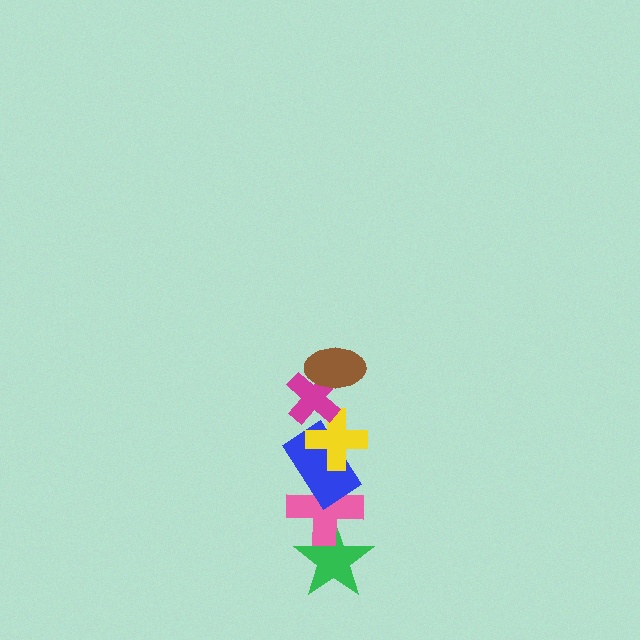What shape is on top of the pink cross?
The blue rectangle is on top of the pink cross.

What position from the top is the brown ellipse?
The brown ellipse is 1st from the top.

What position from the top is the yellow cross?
The yellow cross is 3rd from the top.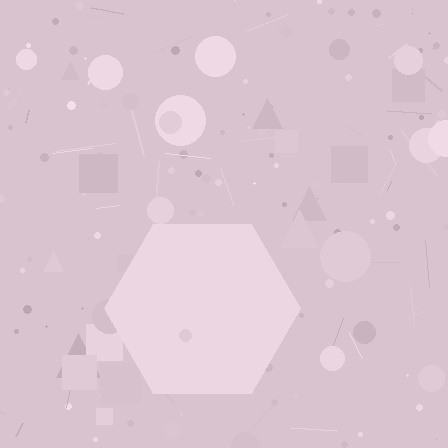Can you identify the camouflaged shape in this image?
The camouflaged shape is a hexagon.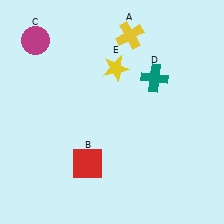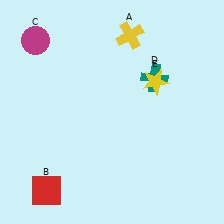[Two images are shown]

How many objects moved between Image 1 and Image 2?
2 objects moved between the two images.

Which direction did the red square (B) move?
The red square (B) moved left.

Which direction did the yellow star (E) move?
The yellow star (E) moved right.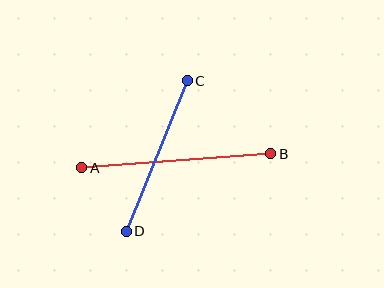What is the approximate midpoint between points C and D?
The midpoint is at approximately (157, 156) pixels.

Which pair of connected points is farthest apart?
Points A and B are farthest apart.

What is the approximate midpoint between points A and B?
The midpoint is at approximately (176, 161) pixels.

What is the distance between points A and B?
The distance is approximately 190 pixels.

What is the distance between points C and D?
The distance is approximately 163 pixels.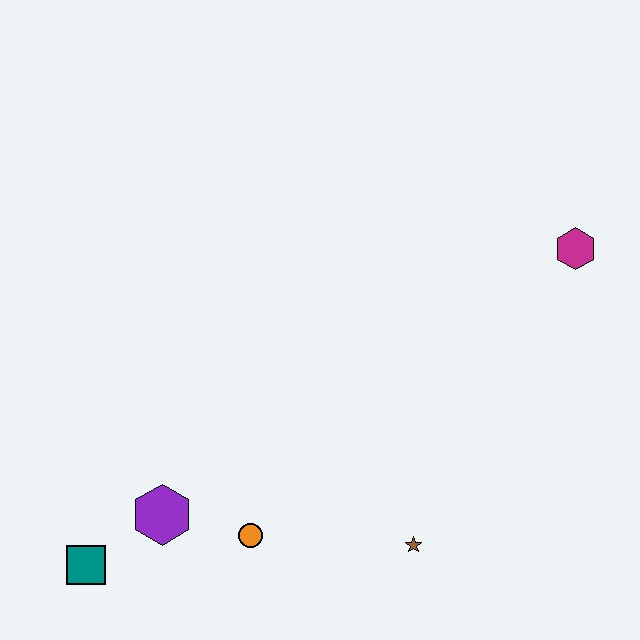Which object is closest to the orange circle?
The purple hexagon is closest to the orange circle.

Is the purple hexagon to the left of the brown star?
Yes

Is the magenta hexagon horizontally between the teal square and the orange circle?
No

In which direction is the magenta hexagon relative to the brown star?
The magenta hexagon is above the brown star.